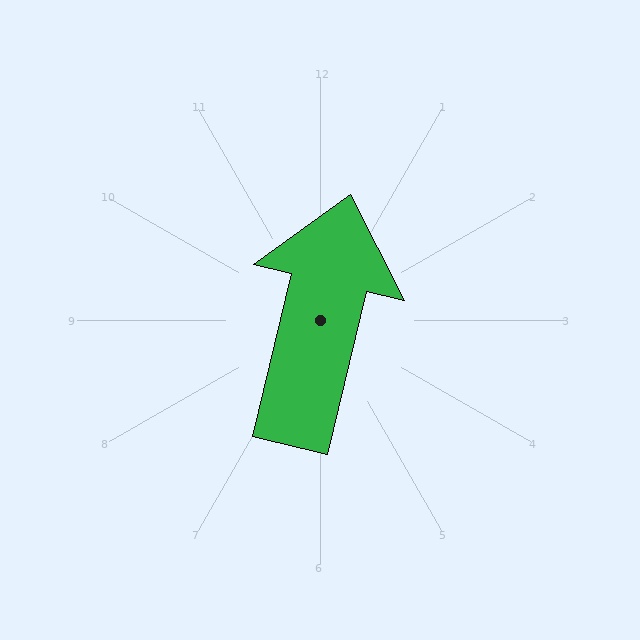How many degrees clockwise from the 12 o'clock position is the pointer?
Approximately 13 degrees.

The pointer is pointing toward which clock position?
Roughly 12 o'clock.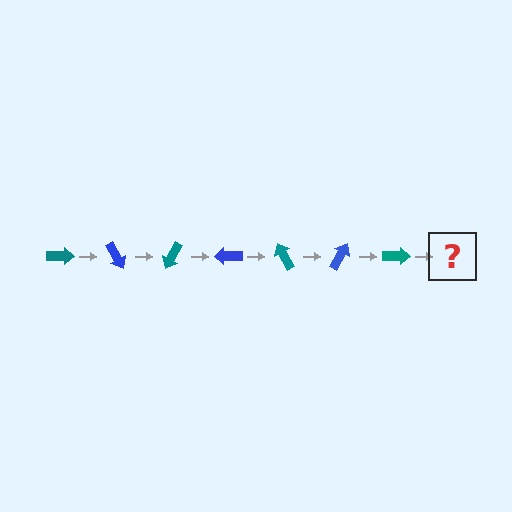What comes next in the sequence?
The next element should be a blue arrow, rotated 420 degrees from the start.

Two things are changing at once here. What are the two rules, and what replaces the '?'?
The two rules are that it rotates 60 degrees each step and the color cycles through teal and blue. The '?' should be a blue arrow, rotated 420 degrees from the start.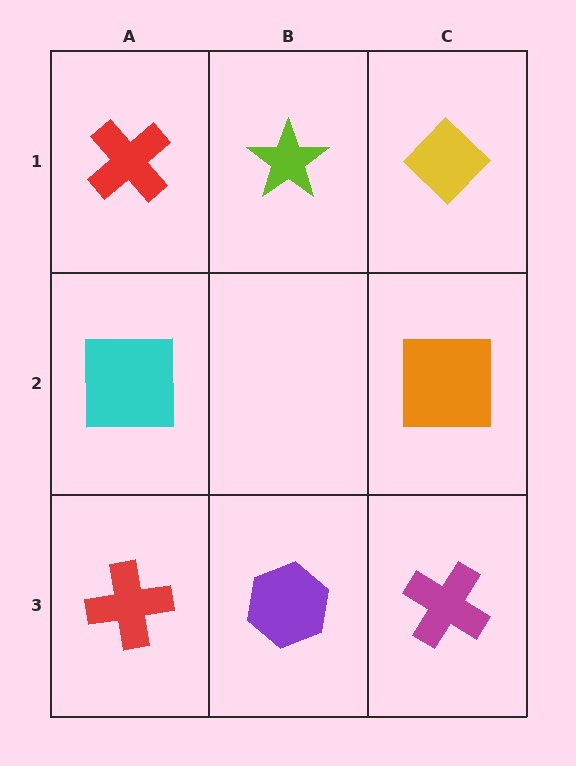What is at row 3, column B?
A purple hexagon.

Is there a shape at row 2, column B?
No, that cell is empty.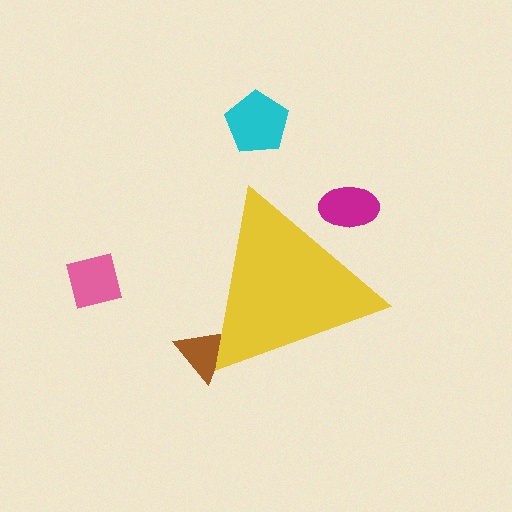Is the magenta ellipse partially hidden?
Yes, the magenta ellipse is partially hidden behind the yellow triangle.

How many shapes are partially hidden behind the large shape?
2 shapes are partially hidden.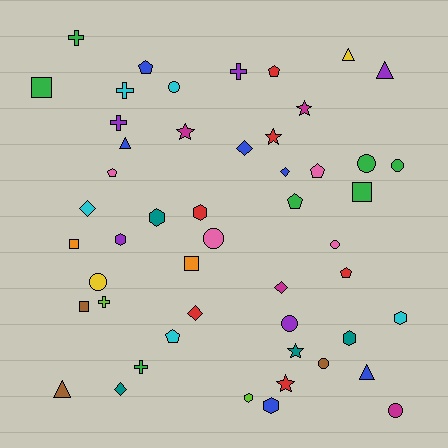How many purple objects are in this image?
There are 5 purple objects.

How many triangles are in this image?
There are 5 triangles.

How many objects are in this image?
There are 50 objects.